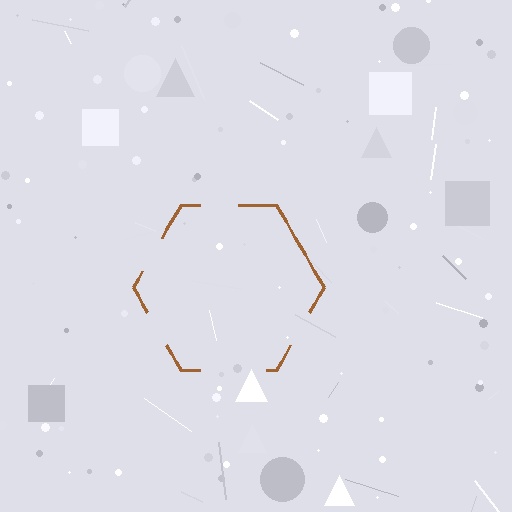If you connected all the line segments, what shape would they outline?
They would outline a hexagon.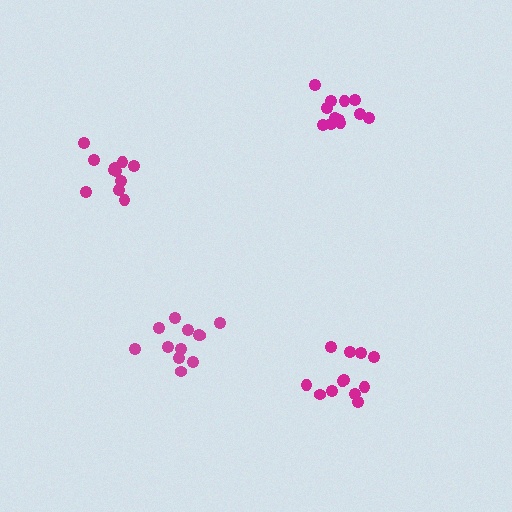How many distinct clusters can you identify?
There are 4 distinct clusters.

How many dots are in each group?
Group 1: 11 dots, Group 2: 12 dots, Group 3: 12 dots, Group 4: 12 dots (47 total).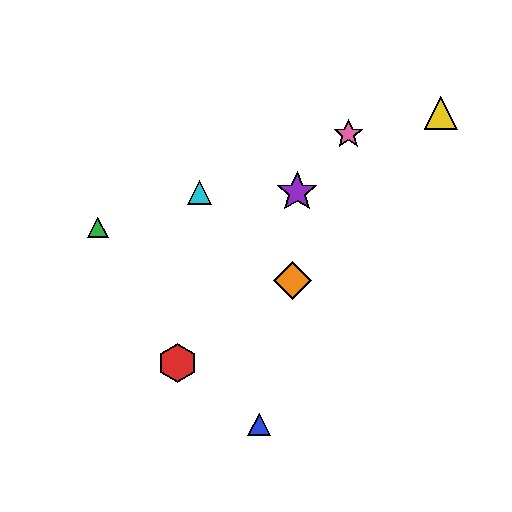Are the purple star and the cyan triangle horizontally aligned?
Yes, both are at y≈192.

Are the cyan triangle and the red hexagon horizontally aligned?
No, the cyan triangle is at y≈192 and the red hexagon is at y≈363.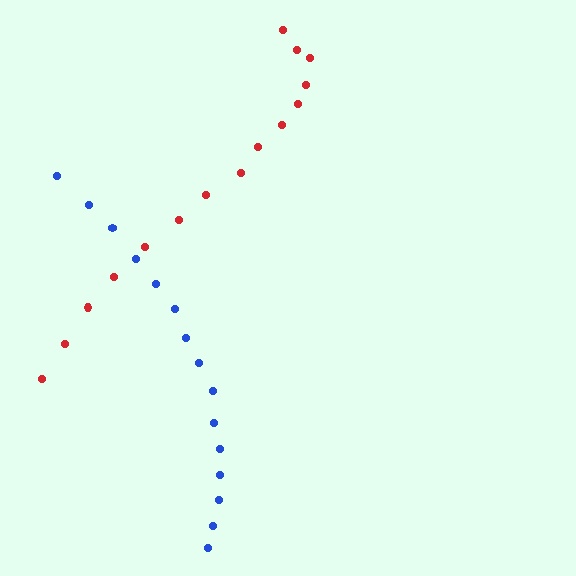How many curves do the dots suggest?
There are 2 distinct paths.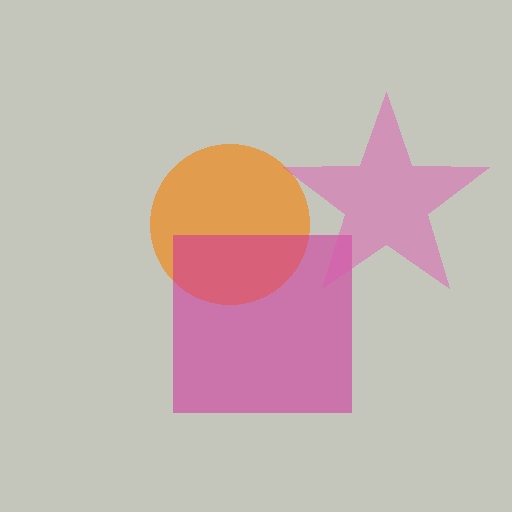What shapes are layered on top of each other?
The layered shapes are: an orange circle, a magenta square, a pink star.